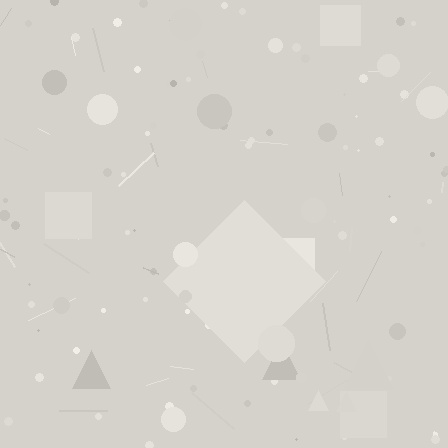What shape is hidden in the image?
A diamond is hidden in the image.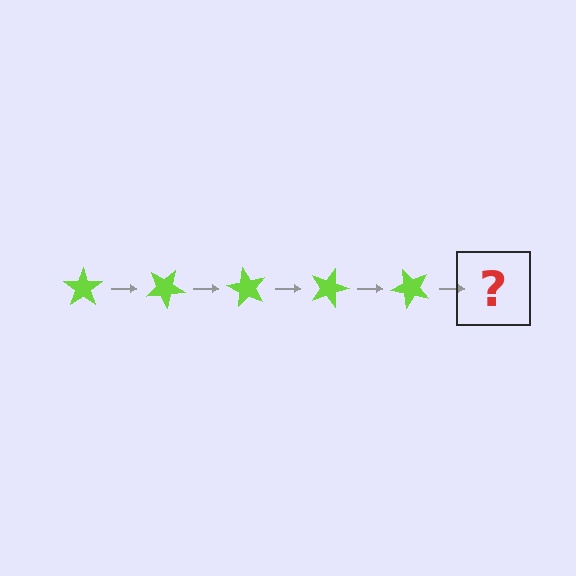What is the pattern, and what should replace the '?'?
The pattern is that the star rotates 30 degrees each step. The '?' should be a lime star rotated 150 degrees.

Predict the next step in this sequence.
The next step is a lime star rotated 150 degrees.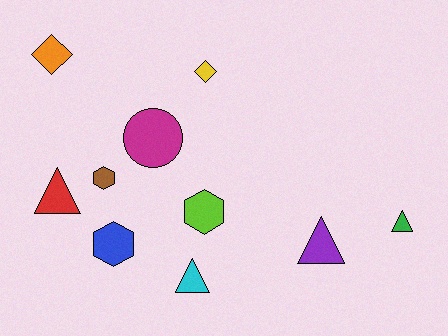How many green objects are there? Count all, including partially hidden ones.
There is 1 green object.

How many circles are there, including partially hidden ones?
There is 1 circle.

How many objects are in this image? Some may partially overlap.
There are 10 objects.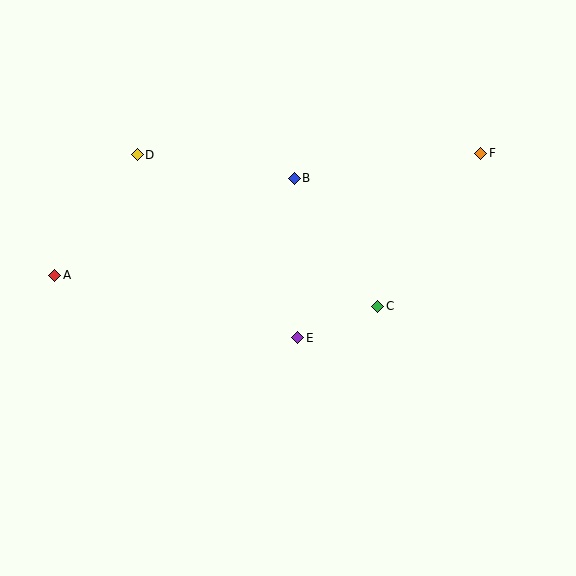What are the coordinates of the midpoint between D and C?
The midpoint between D and C is at (257, 231).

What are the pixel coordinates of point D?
Point D is at (137, 155).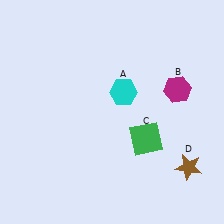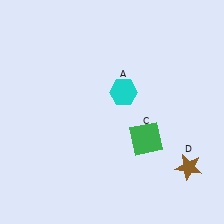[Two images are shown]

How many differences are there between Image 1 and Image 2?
There is 1 difference between the two images.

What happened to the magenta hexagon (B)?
The magenta hexagon (B) was removed in Image 2. It was in the top-right area of Image 1.